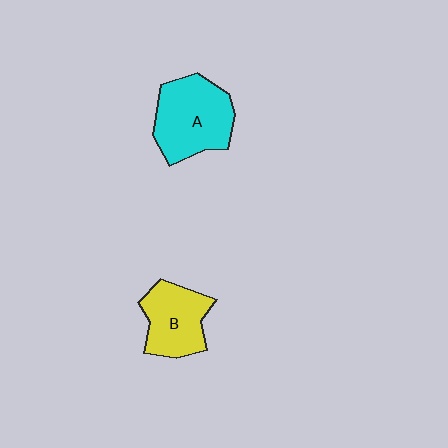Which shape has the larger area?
Shape A (cyan).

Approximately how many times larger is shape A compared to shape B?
Approximately 1.3 times.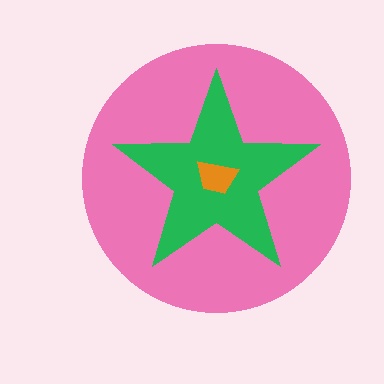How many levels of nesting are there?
3.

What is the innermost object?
The orange trapezoid.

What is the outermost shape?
The pink circle.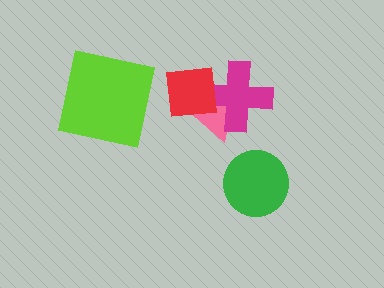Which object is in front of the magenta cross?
The red square is in front of the magenta cross.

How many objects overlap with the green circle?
0 objects overlap with the green circle.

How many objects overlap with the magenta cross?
2 objects overlap with the magenta cross.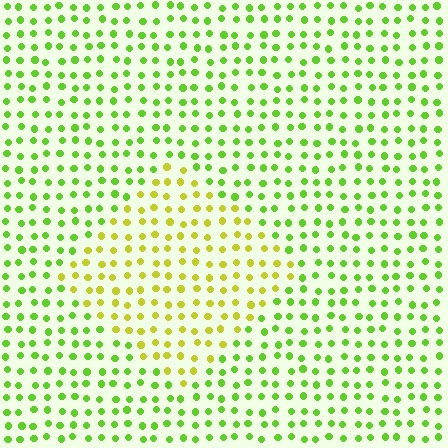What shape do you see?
I see a diamond.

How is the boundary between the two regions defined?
The boundary is defined purely by a slight shift in hue (about 36 degrees). Spacing, size, and orientation are identical on both sides.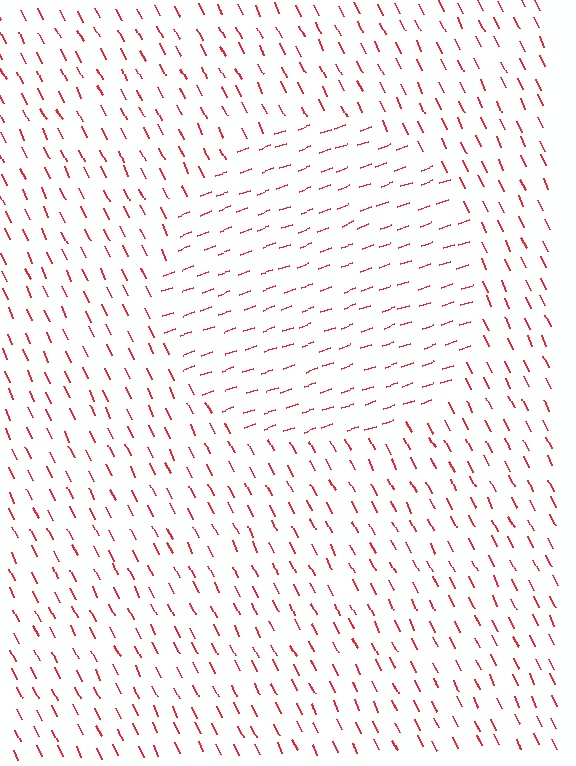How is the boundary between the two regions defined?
The boundary is defined purely by a change in line orientation (approximately 83 degrees difference). All lines are the same color and thickness.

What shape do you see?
I see a circle.